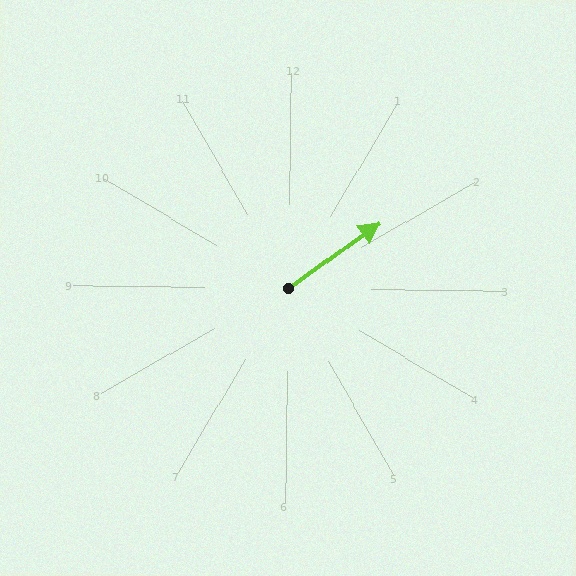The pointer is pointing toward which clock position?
Roughly 2 o'clock.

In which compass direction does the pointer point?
Northeast.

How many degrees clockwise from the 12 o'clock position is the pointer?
Approximately 54 degrees.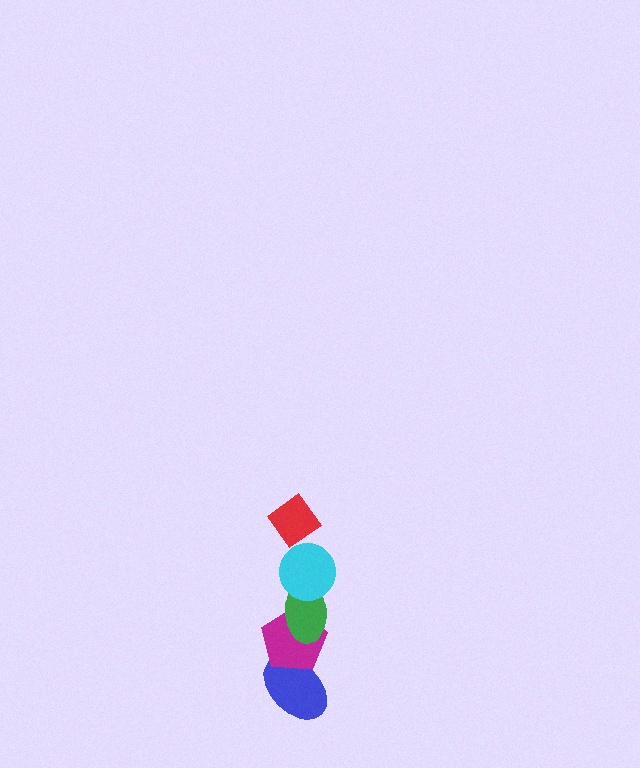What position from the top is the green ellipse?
The green ellipse is 3rd from the top.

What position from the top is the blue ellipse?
The blue ellipse is 5th from the top.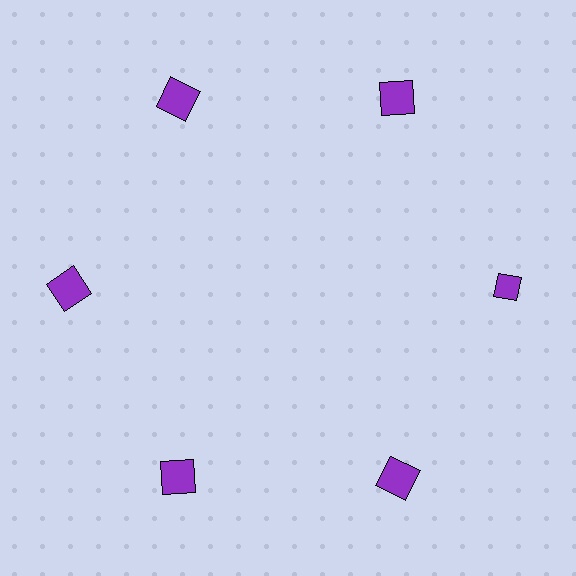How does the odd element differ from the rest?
It has a different shape: diamond instead of square.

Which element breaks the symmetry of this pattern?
The purple diamond at roughly the 3 o'clock position breaks the symmetry. All other shapes are purple squares.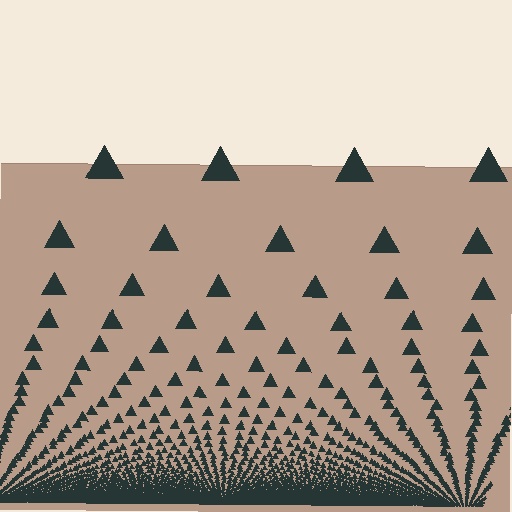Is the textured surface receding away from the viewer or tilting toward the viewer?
The surface appears to tilt toward the viewer. Texture elements get larger and sparser toward the top.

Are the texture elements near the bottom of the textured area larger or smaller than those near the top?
Smaller. The gradient is inverted — elements near the bottom are smaller and denser.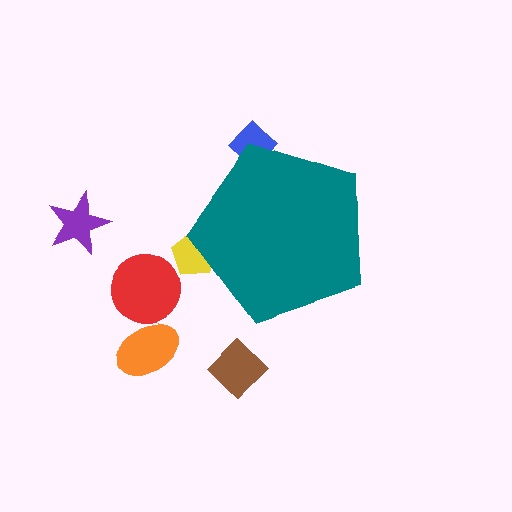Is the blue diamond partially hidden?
Yes, the blue diamond is partially hidden behind the teal pentagon.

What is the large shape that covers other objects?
A teal pentagon.